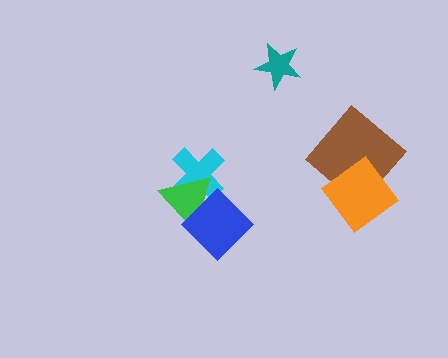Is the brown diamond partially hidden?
Yes, it is partially covered by another shape.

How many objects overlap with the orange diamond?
1 object overlaps with the orange diamond.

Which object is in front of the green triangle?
The blue diamond is in front of the green triangle.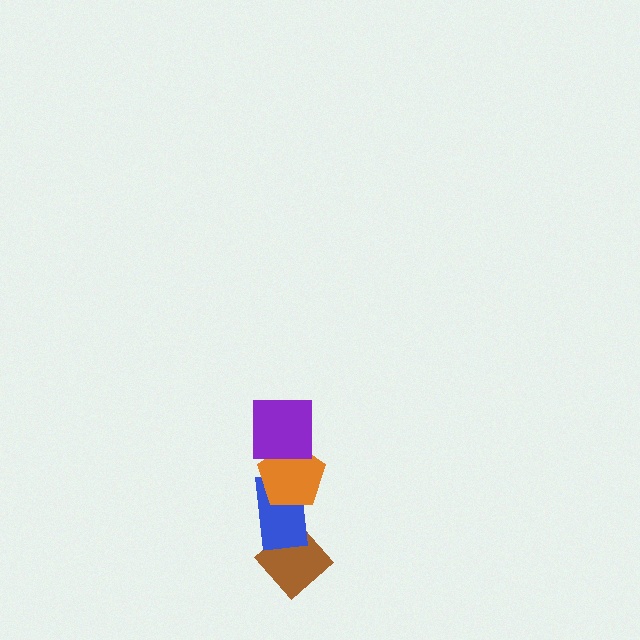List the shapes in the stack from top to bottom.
From top to bottom: the purple square, the orange pentagon, the blue rectangle, the brown diamond.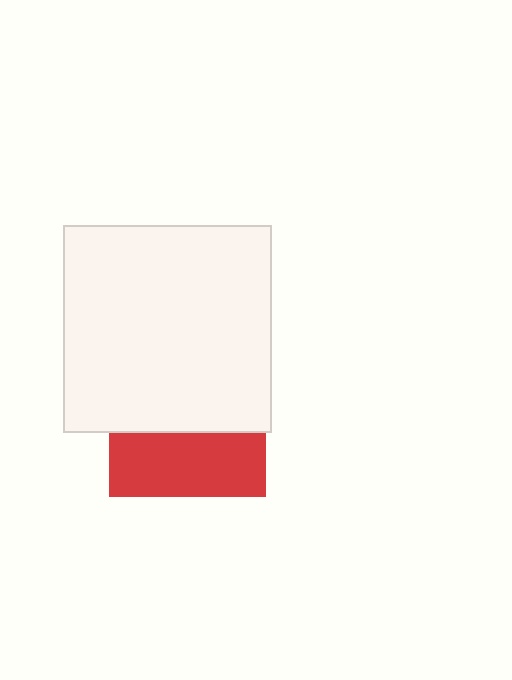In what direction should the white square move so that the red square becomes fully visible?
The white square should move up. That is the shortest direction to clear the overlap and leave the red square fully visible.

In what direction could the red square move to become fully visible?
The red square could move down. That would shift it out from behind the white square entirely.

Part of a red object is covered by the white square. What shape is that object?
It is a square.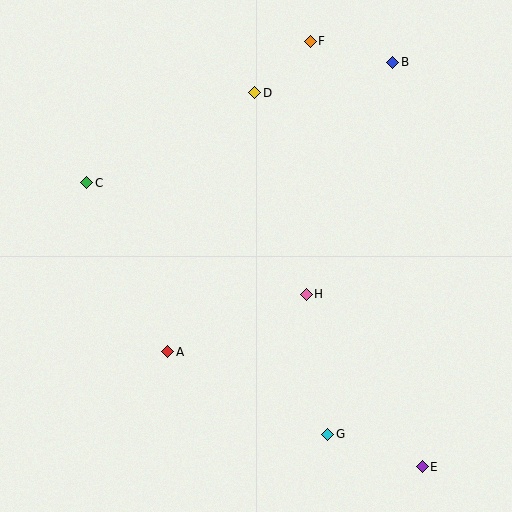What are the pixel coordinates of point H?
Point H is at (306, 294).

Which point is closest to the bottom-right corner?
Point E is closest to the bottom-right corner.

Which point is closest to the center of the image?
Point H at (306, 294) is closest to the center.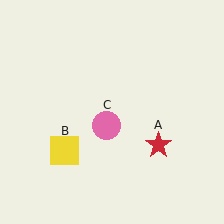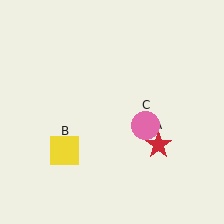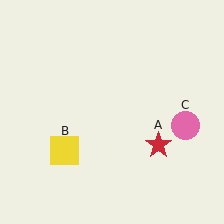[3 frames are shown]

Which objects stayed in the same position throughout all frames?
Red star (object A) and yellow square (object B) remained stationary.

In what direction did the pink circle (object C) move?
The pink circle (object C) moved right.